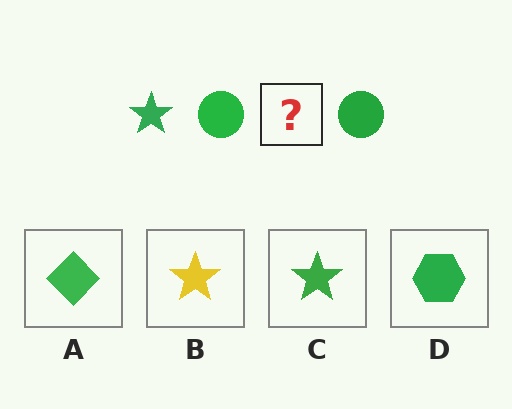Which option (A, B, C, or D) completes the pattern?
C.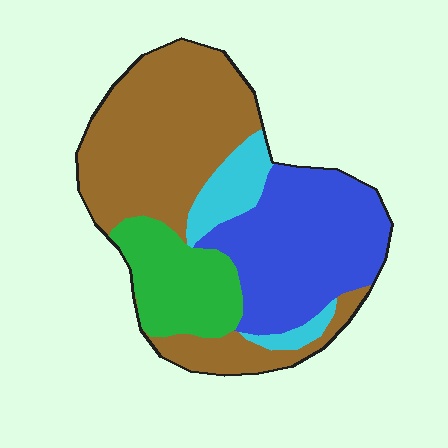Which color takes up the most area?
Brown, at roughly 45%.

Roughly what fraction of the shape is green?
Green covers about 15% of the shape.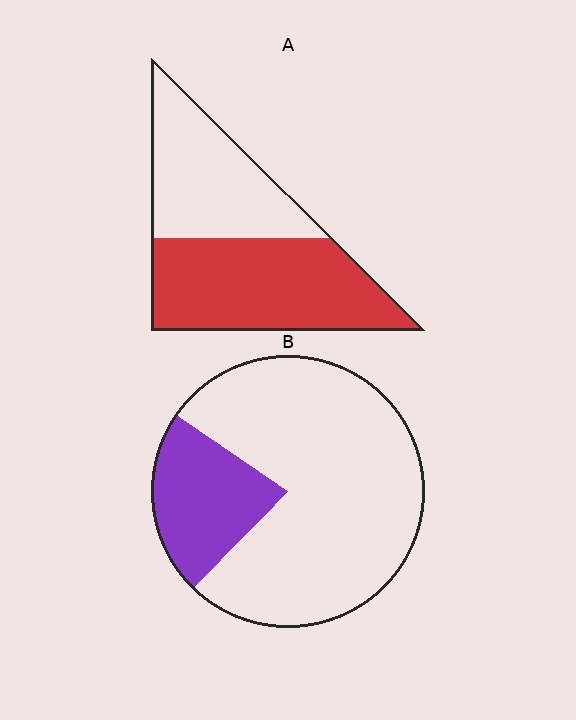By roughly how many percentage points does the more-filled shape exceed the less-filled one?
By roughly 35 percentage points (A over B).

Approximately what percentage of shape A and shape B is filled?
A is approximately 55% and B is approximately 20%.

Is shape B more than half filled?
No.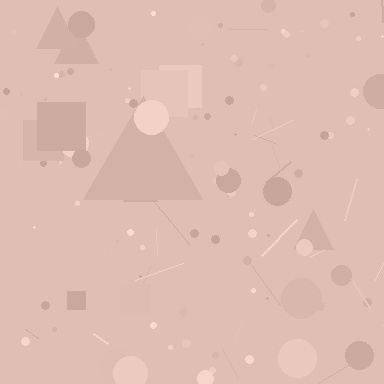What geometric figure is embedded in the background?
A triangle is embedded in the background.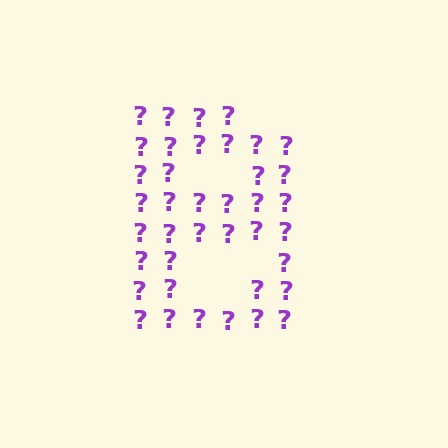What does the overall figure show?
The overall figure shows the letter B.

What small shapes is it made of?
It is made of small question marks.